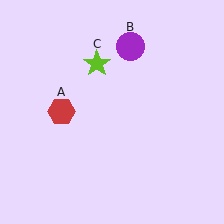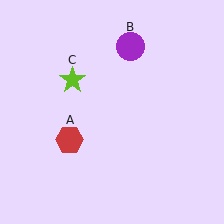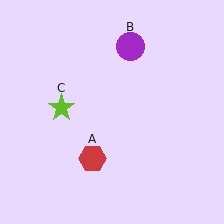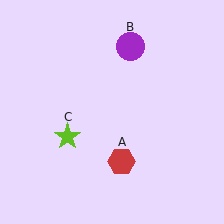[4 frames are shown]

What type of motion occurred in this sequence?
The red hexagon (object A), lime star (object C) rotated counterclockwise around the center of the scene.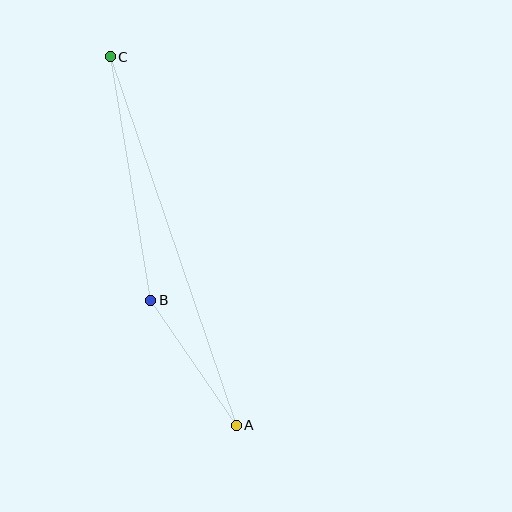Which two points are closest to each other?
Points A and B are closest to each other.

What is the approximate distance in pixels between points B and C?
The distance between B and C is approximately 246 pixels.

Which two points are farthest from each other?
Points A and C are farthest from each other.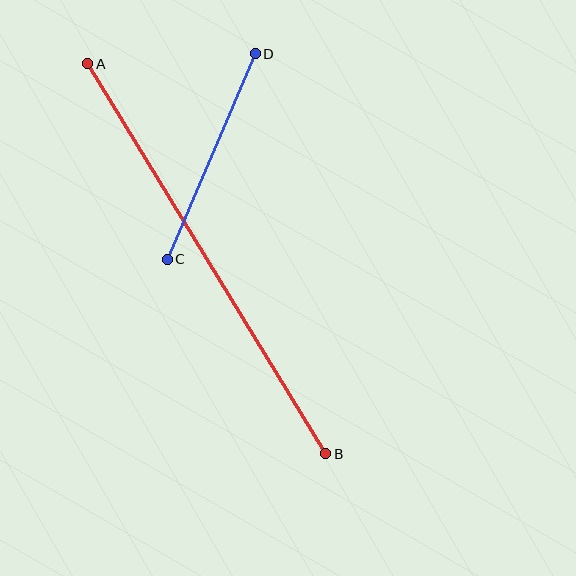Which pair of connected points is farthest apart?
Points A and B are farthest apart.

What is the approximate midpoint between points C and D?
The midpoint is at approximately (211, 156) pixels.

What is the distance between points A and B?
The distance is approximately 457 pixels.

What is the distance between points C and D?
The distance is approximately 223 pixels.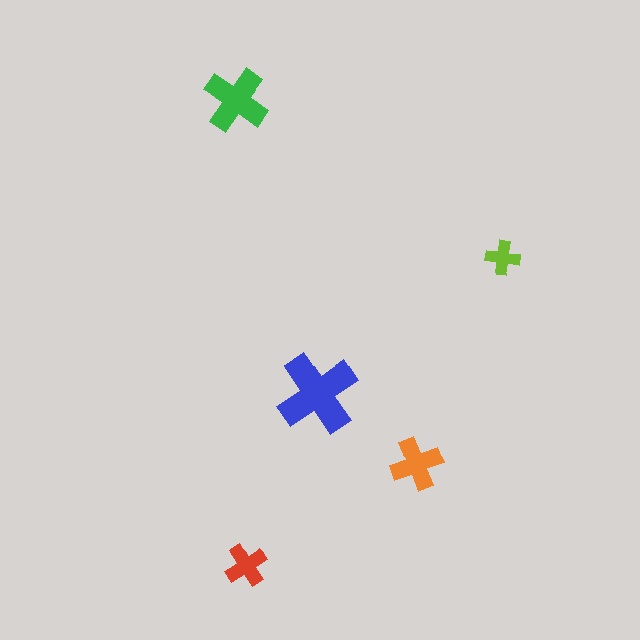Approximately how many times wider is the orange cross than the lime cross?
About 1.5 times wider.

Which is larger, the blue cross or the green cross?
The blue one.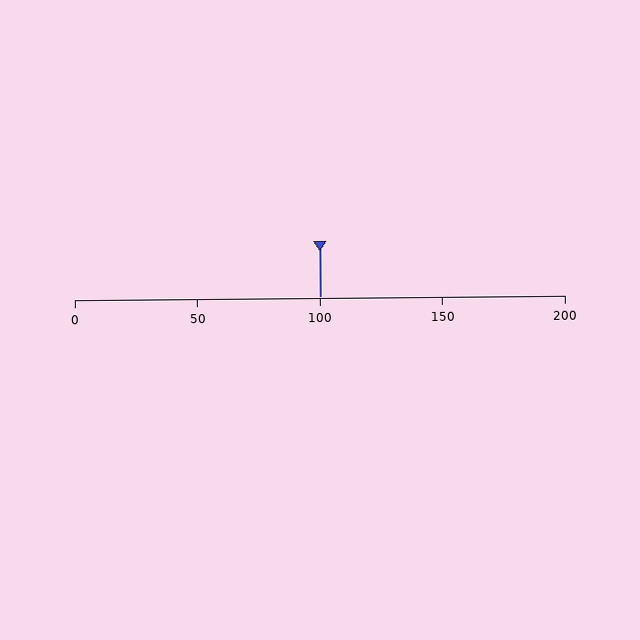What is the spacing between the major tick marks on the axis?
The major ticks are spaced 50 apart.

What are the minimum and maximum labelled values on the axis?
The axis runs from 0 to 200.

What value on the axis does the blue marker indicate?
The marker indicates approximately 100.